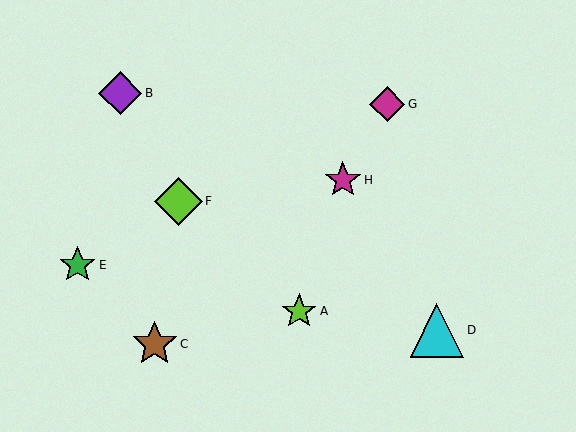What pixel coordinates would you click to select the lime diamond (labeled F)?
Click at (178, 201) to select the lime diamond F.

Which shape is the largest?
The cyan triangle (labeled D) is the largest.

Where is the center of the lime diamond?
The center of the lime diamond is at (178, 201).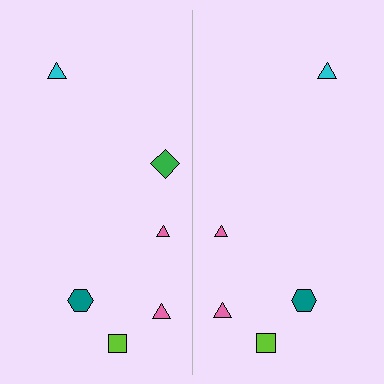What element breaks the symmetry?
A green diamond is missing from the right side.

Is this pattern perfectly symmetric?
No, the pattern is not perfectly symmetric. A green diamond is missing from the right side.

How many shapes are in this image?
There are 11 shapes in this image.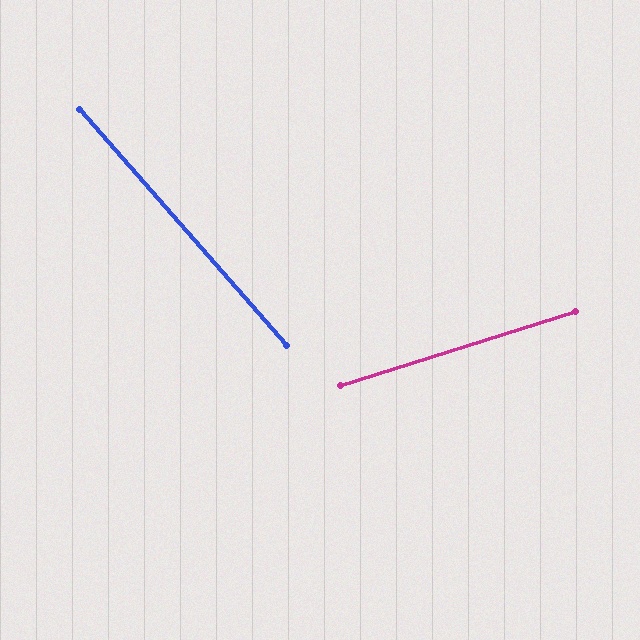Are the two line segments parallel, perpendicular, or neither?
Neither parallel nor perpendicular — they differ by about 66°.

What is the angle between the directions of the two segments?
Approximately 66 degrees.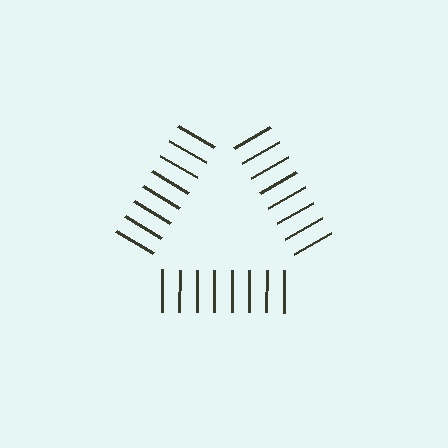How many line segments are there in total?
24 — 8 along each of the 3 edges.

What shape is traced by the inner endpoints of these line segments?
An illusory triangle — the line segments terminate on its edges but no continuous stroke is drawn.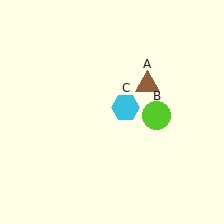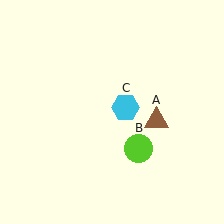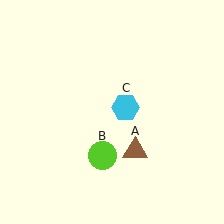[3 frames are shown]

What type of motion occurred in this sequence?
The brown triangle (object A), lime circle (object B) rotated clockwise around the center of the scene.